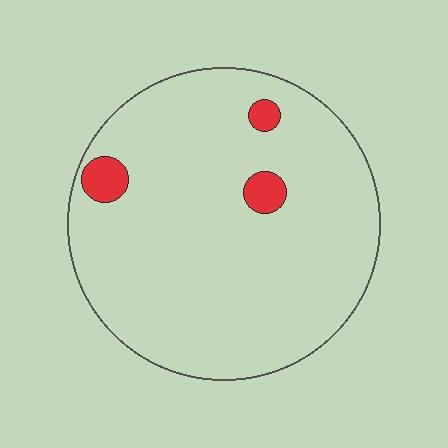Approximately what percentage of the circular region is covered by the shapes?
Approximately 5%.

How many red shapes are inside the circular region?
3.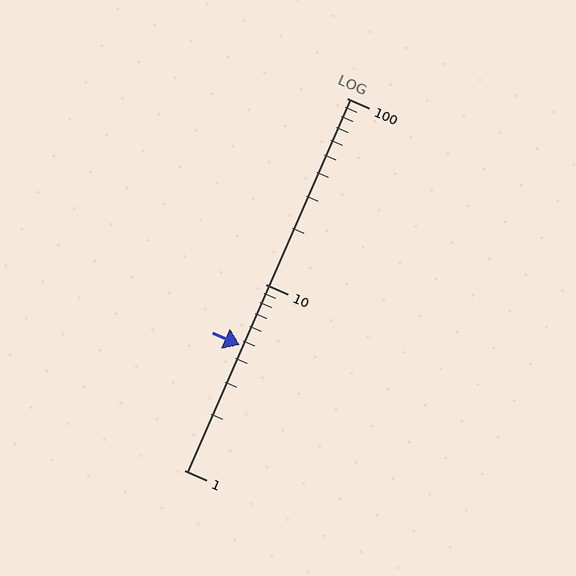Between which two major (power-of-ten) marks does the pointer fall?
The pointer is between 1 and 10.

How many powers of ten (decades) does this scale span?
The scale spans 2 decades, from 1 to 100.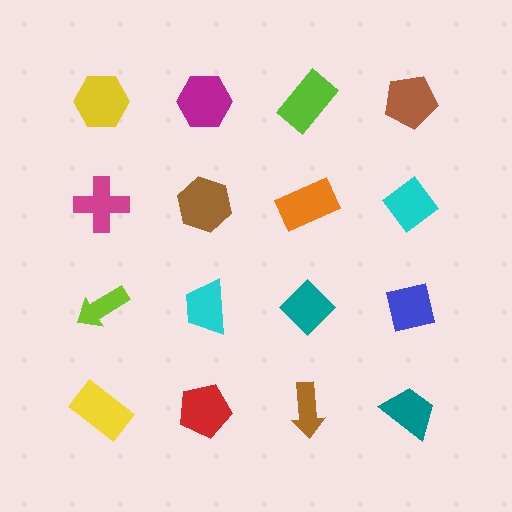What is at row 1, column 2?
A magenta hexagon.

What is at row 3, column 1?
A lime arrow.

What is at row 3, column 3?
A teal diamond.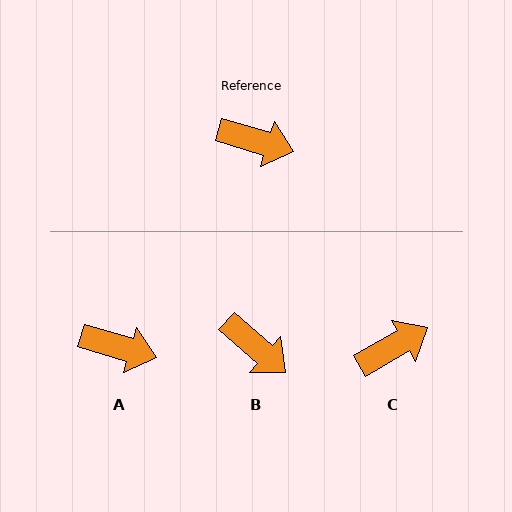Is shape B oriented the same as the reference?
No, it is off by about 24 degrees.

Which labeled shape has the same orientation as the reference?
A.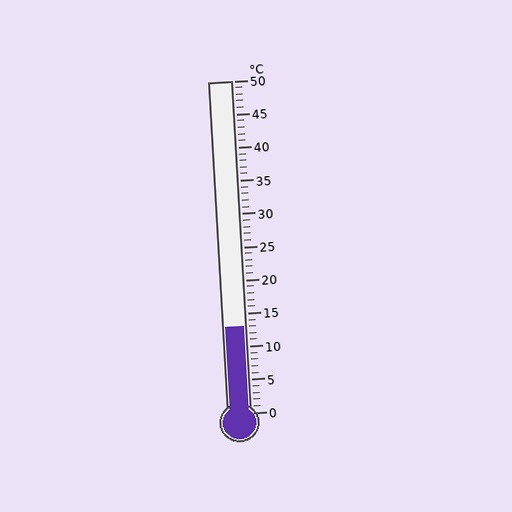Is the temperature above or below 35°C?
The temperature is below 35°C.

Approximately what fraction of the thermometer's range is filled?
The thermometer is filled to approximately 25% of its range.